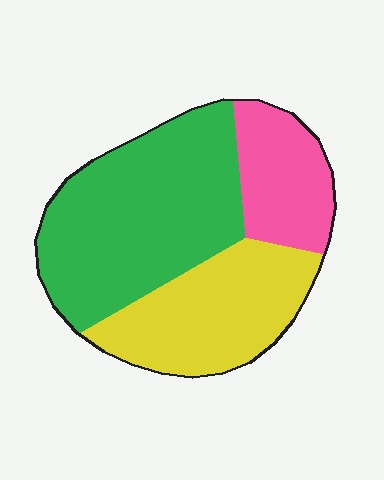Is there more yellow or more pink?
Yellow.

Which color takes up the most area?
Green, at roughly 50%.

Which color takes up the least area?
Pink, at roughly 20%.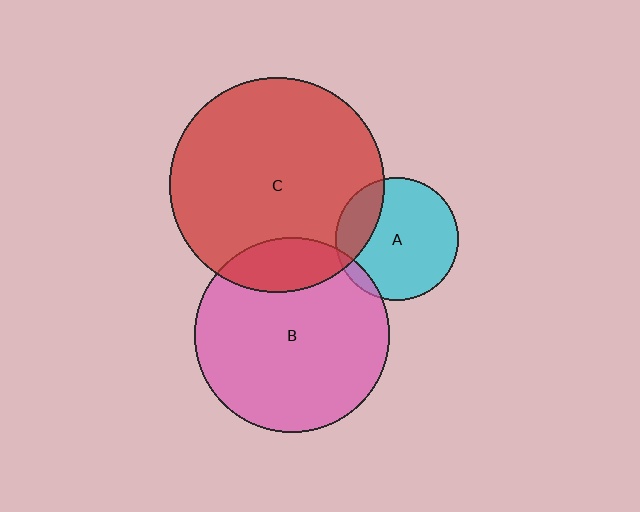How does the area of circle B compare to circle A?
Approximately 2.5 times.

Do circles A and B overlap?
Yes.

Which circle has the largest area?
Circle C (red).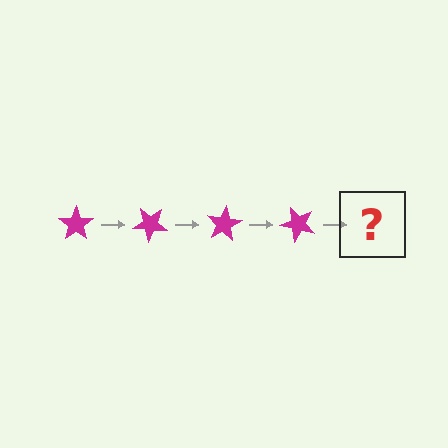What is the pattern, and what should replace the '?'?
The pattern is that the star rotates 40 degrees each step. The '?' should be a magenta star rotated 160 degrees.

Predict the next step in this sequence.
The next step is a magenta star rotated 160 degrees.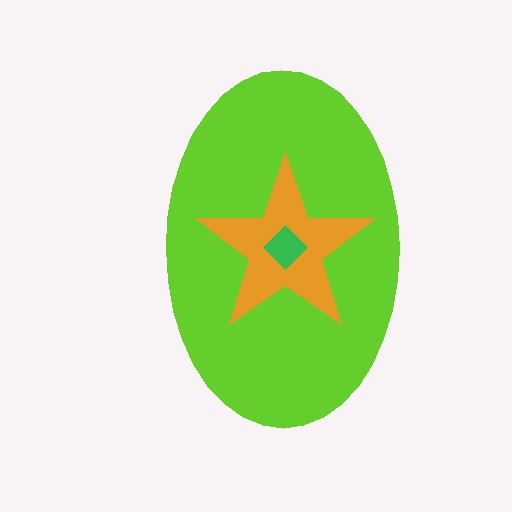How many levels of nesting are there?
3.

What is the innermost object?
The green diamond.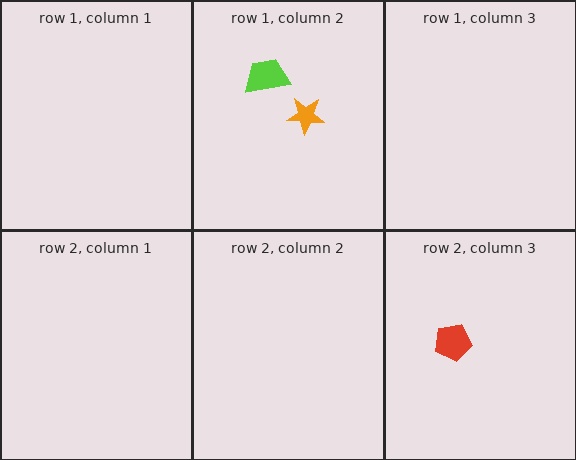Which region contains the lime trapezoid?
The row 1, column 2 region.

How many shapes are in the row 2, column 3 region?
1.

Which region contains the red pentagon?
The row 2, column 3 region.